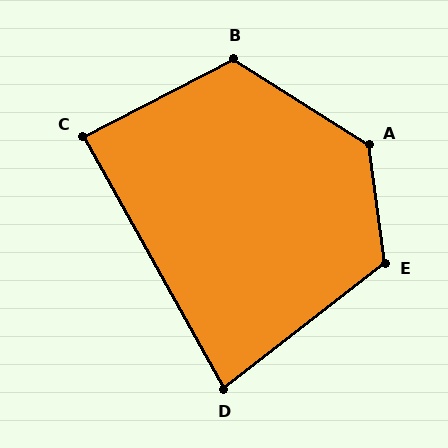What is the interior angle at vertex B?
Approximately 120 degrees (obtuse).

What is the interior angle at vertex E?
Approximately 121 degrees (obtuse).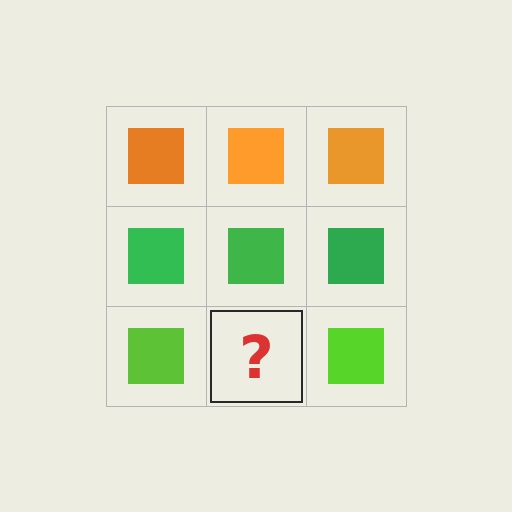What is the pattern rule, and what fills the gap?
The rule is that each row has a consistent color. The gap should be filled with a lime square.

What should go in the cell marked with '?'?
The missing cell should contain a lime square.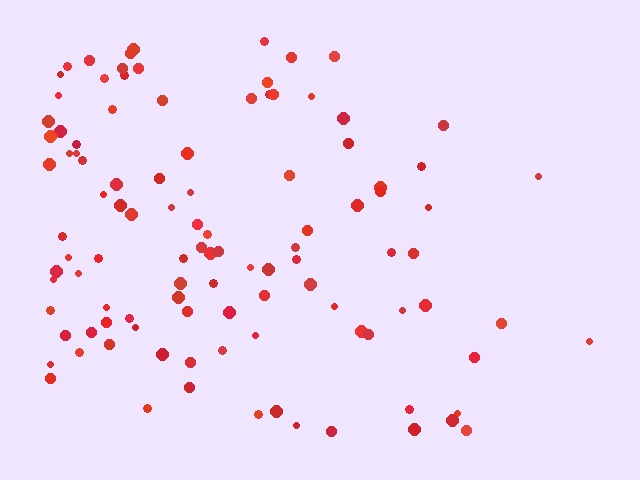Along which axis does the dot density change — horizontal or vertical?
Horizontal.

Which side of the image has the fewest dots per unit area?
The right.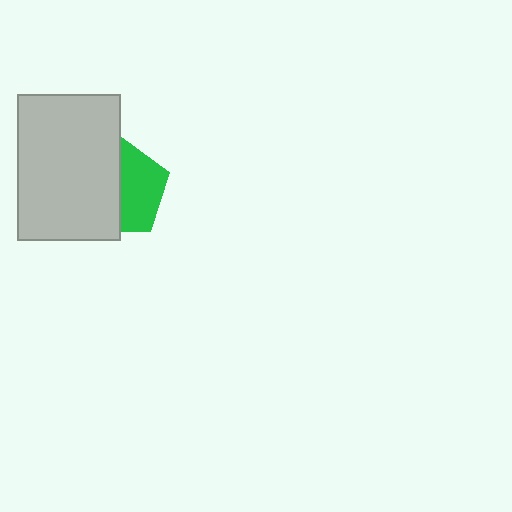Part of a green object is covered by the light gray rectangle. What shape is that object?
It is a pentagon.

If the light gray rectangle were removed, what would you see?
You would see the complete green pentagon.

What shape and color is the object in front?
The object in front is a light gray rectangle.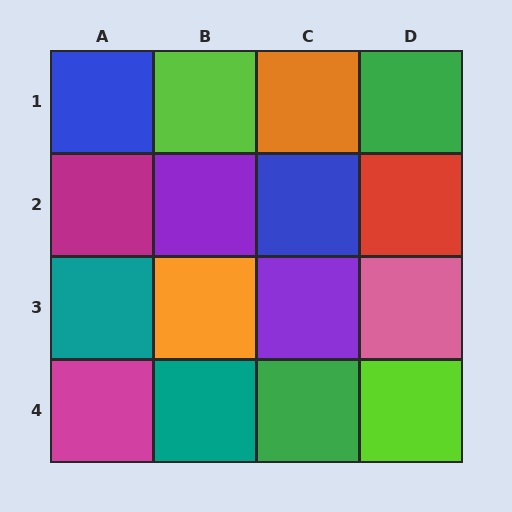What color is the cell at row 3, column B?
Orange.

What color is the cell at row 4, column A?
Magenta.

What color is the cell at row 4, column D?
Lime.